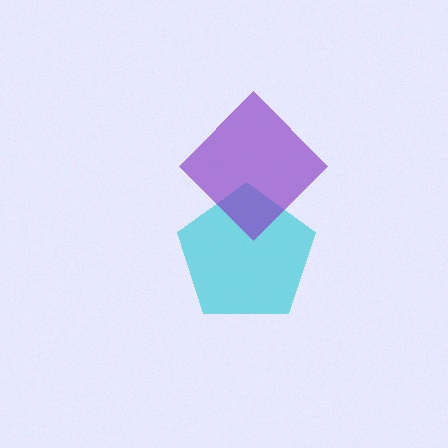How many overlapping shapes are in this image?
There are 2 overlapping shapes in the image.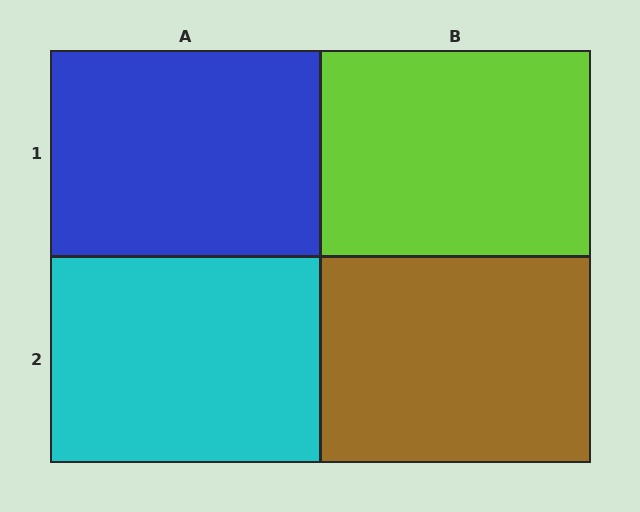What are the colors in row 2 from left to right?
Cyan, brown.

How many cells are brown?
1 cell is brown.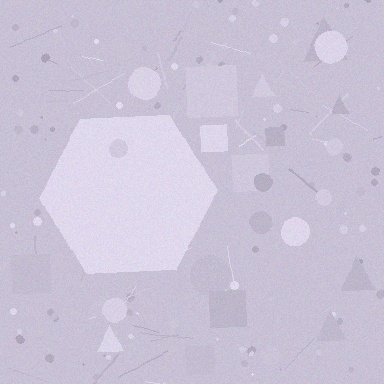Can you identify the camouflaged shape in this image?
The camouflaged shape is a hexagon.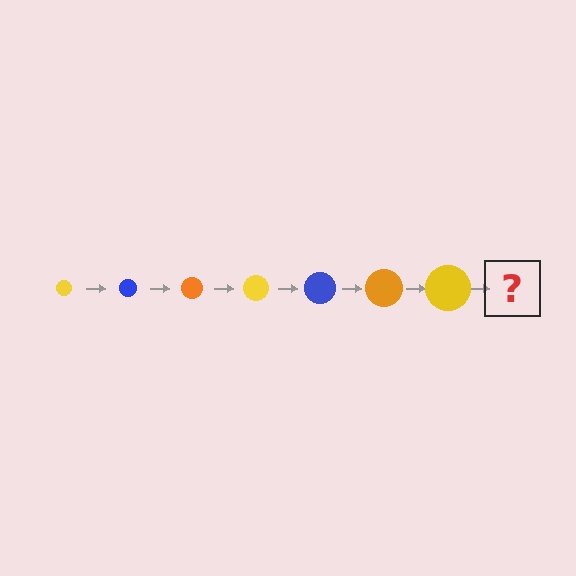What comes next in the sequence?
The next element should be a blue circle, larger than the previous one.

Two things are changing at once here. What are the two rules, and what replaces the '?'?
The two rules are that the circle grows larger each step and the color cycles through yellow, blue, and orange. The '?' should be a blue circle, larger than the previous one.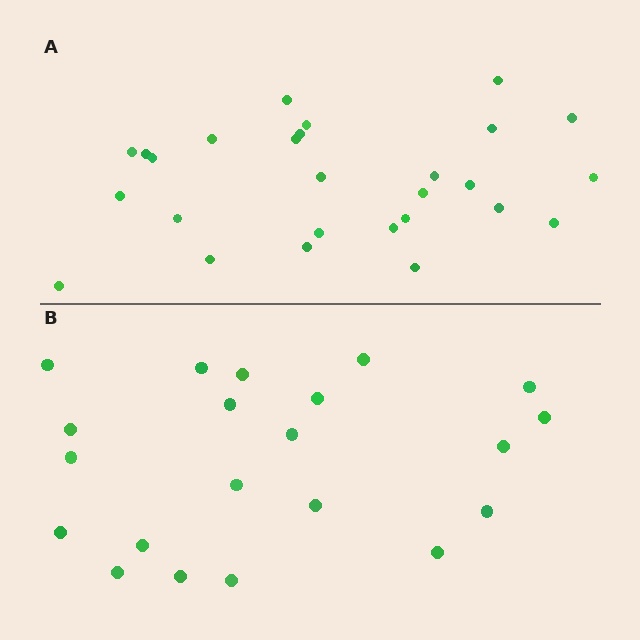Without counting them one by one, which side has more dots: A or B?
Region A (the top region) has more dots.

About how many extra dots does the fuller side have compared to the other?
Region A has about 6 more dots than region B.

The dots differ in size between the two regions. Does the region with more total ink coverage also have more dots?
No. Region B has more total ink coverage because its dots are larger, but region A actually contains more individual dots. Total area can be misleading — the number of items is what matters here.